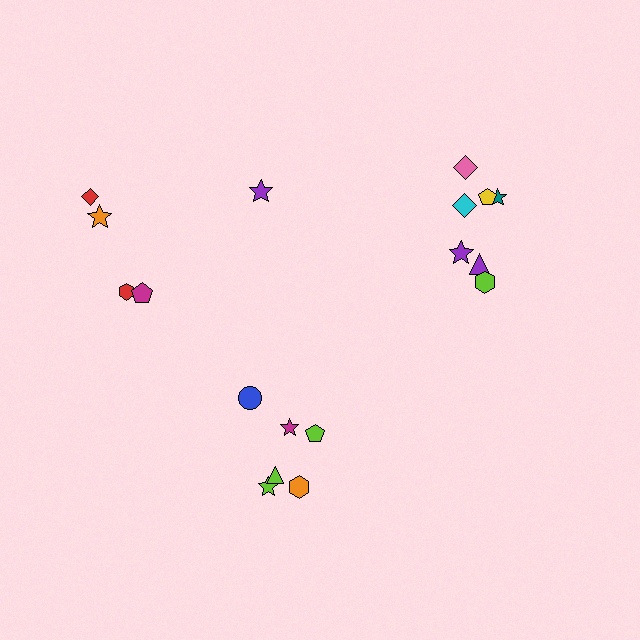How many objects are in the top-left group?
There are 5 objects.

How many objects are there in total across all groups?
There are 18 objects.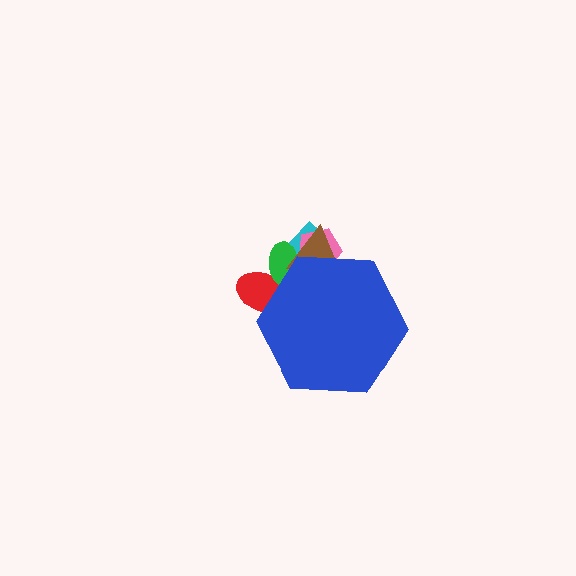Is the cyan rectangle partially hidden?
Yes, the cyan rectangle is partially hidden behind the blue hexagon.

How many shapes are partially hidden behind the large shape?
5 shapes are partially hidden.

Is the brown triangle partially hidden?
Yes, the brown triangle is partially hidden behind the blue hexagon.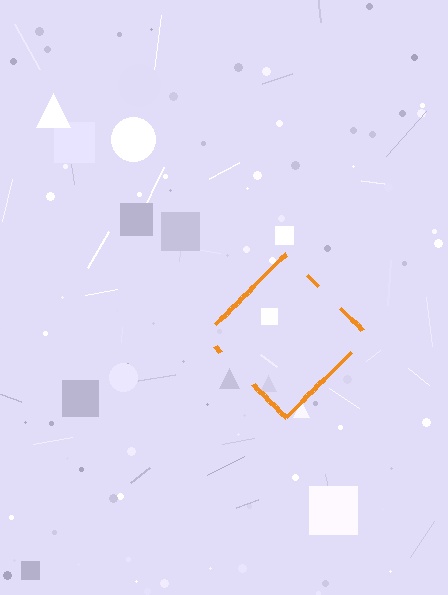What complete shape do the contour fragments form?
The contour fragments form a diamond.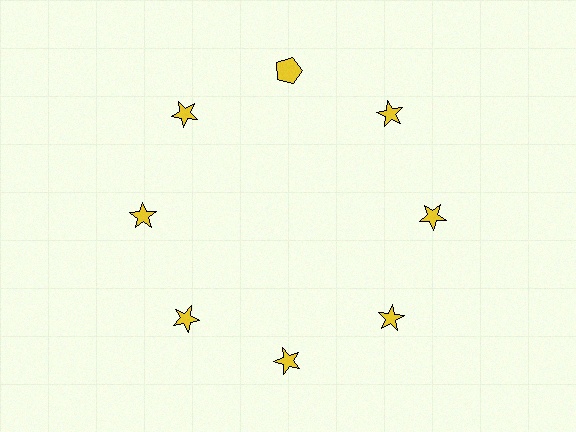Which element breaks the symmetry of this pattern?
The yellow pentagon at roughly the 12 o'clock position breaks the symmetry. All other shapes are yellow stars.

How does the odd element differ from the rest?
It has a different shape: pentagon instead of star.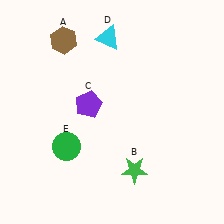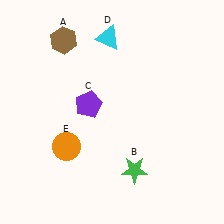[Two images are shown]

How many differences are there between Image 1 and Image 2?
There is 1 difference between the two images.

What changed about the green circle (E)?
In Image 1, E is green. In Image 2, it changed to orange.